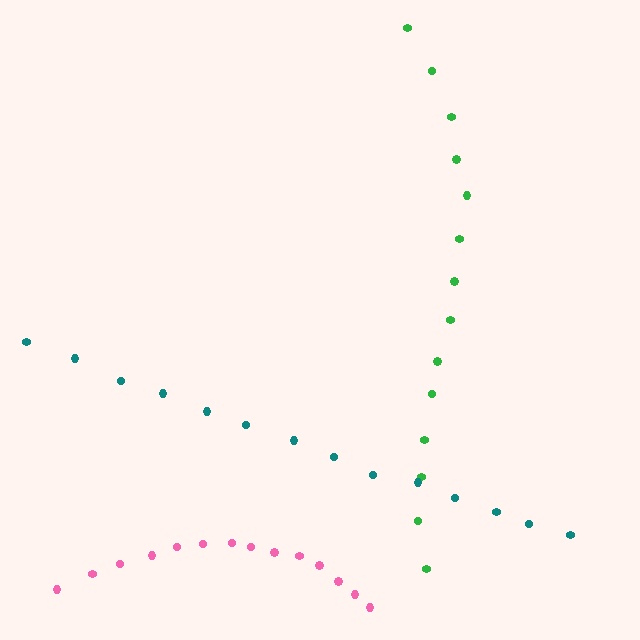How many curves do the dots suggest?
There are 3 distinct paths.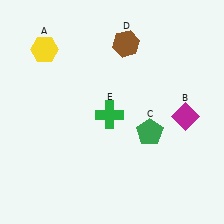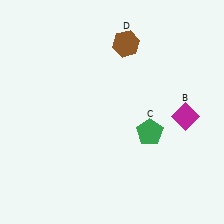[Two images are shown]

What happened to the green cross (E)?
The green cross (E) was removed in Image 2. It was in the bottom-left area of Image 1.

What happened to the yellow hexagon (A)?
The yellow hexagon (A) was removed in Image 2. It was in the top-left area of Image 1.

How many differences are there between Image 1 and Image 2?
There are 2 differences between the two images.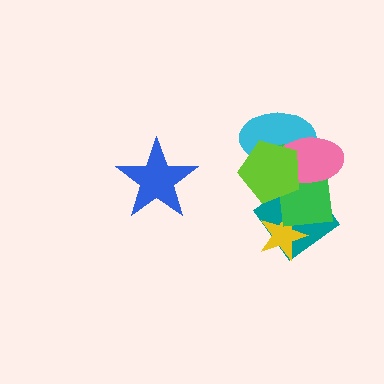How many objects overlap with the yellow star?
2 objects overlap with the yellow star.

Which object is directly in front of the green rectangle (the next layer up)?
The pink ellipse is directly in front of the green rectangle.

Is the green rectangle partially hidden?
Yes, it is partially covered by another shape.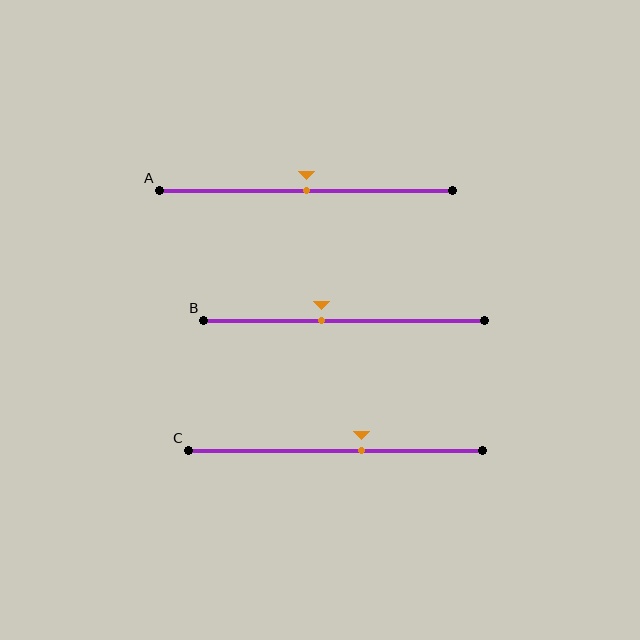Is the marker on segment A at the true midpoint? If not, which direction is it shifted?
Yes, the marker on segment A is at the true midpoint.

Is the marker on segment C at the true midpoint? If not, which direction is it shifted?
No, the marker on segment C is shifted to the right by about 9% of the segment length.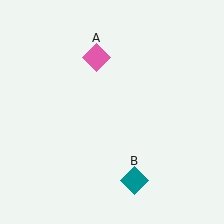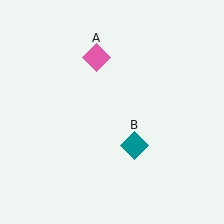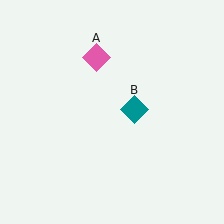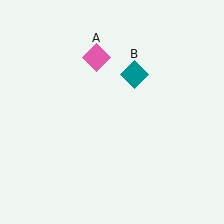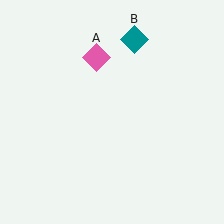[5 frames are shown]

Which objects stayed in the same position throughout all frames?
Pink diamond (object A) remained stationary.